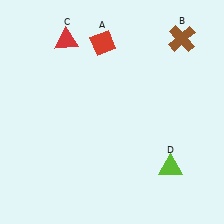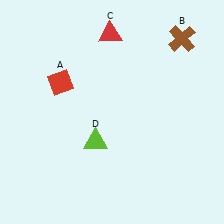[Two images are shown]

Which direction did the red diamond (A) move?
The red diamond (A) moved left.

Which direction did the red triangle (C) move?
The red triangle (C) moved right.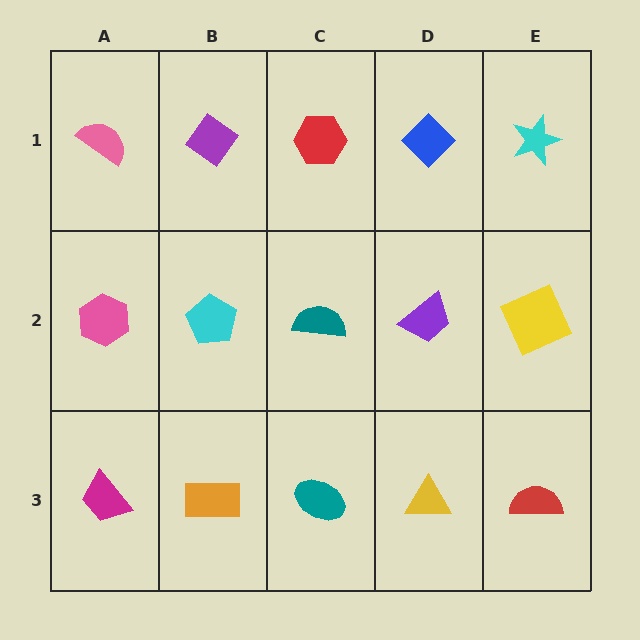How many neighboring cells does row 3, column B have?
3.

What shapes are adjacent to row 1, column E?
A yellow square (row 2, column E), a blue diamond (row 1, column D).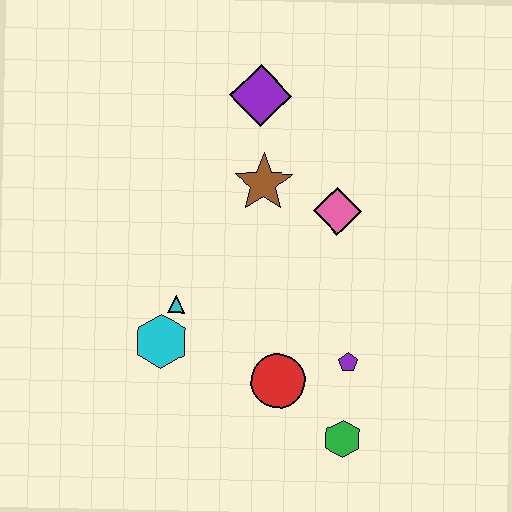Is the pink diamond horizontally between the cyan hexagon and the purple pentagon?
Yes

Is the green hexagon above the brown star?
No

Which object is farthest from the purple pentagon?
The purple diamond is farthest from the purple pentagon.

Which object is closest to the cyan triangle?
The cyan hexagon is closest to the cyan triangle.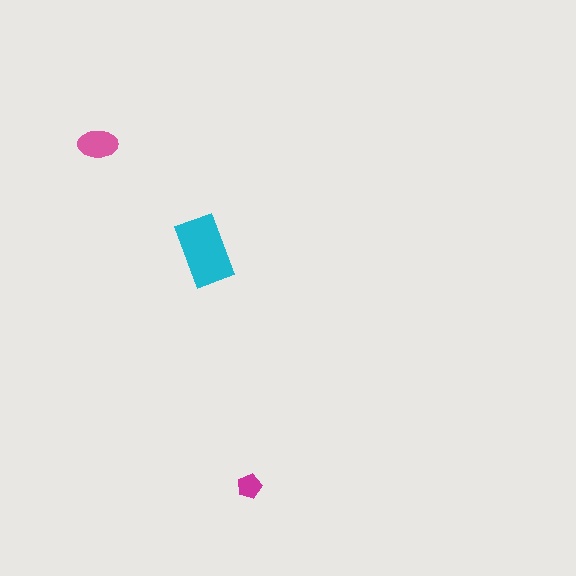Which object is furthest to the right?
The magenta pentagon is rightmost.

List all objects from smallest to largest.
The magenta pentagon, the pink ellipse, the cyan rectangle.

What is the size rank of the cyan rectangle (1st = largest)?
1st.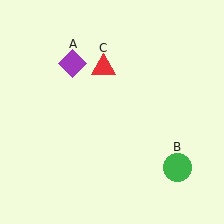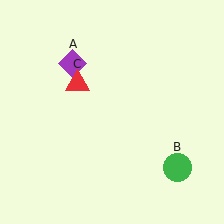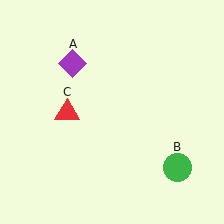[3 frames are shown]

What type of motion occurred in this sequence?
The red triangle (object C) rotated counterclockwise around the center of the scene.